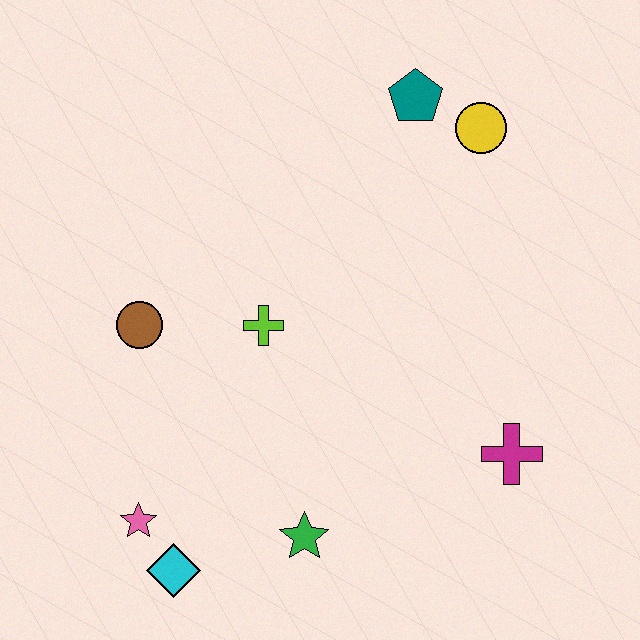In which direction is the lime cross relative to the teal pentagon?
The lime cross is below the teal pentagon.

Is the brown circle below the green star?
No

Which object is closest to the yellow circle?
The teal pentagon is closest to the yellow circle.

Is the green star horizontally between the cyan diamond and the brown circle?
No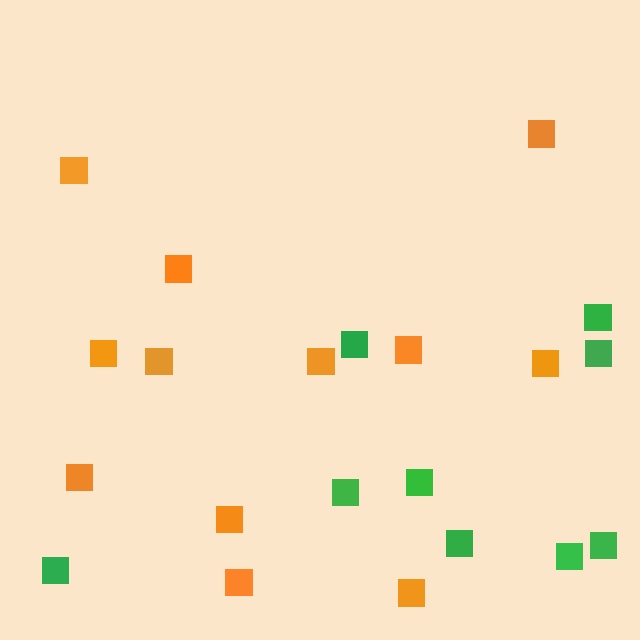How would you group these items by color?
There are 2 groups: one group of orange squares (12) and one group of green squares (9).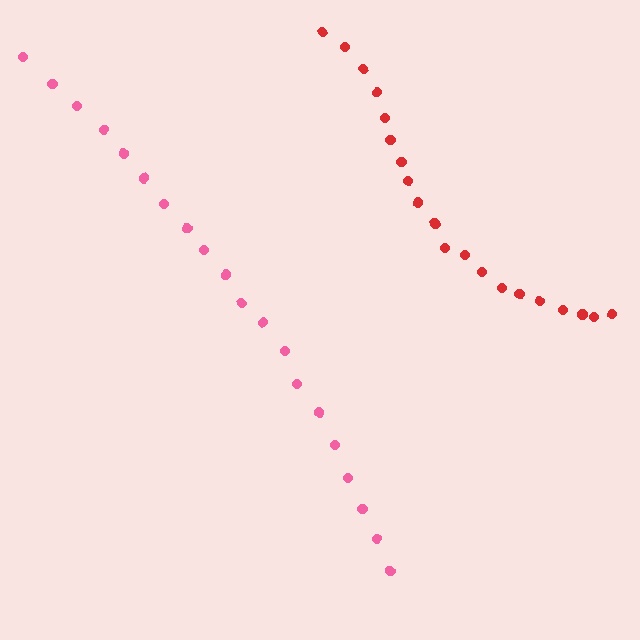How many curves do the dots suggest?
There are 2 distinct paths.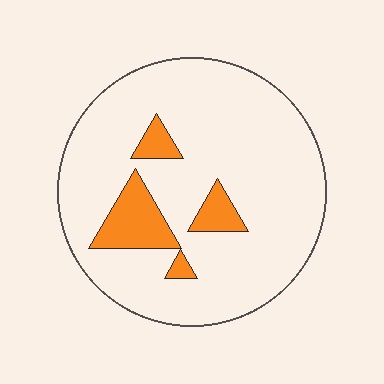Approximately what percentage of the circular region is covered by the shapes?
Approximately 15%.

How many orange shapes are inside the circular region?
4.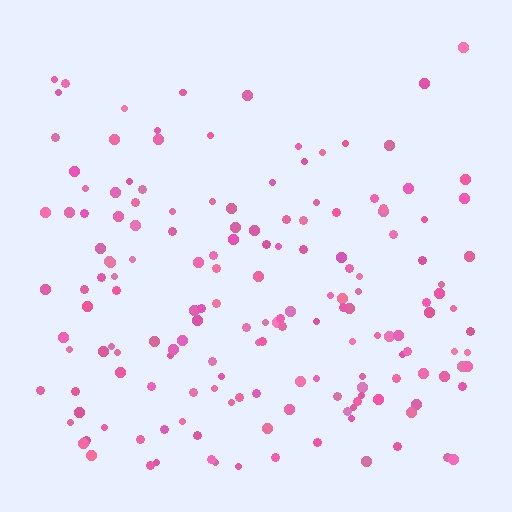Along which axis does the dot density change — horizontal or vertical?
Vertical.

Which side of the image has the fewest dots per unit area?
The top.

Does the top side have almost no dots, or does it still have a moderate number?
Still a moderate number, just noticeably fewer than the bottom.